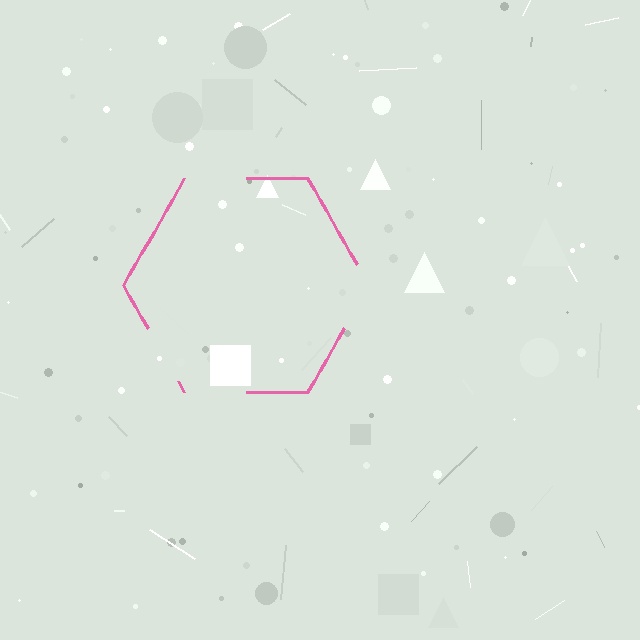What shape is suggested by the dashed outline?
The dashed outline suggests a hexagon.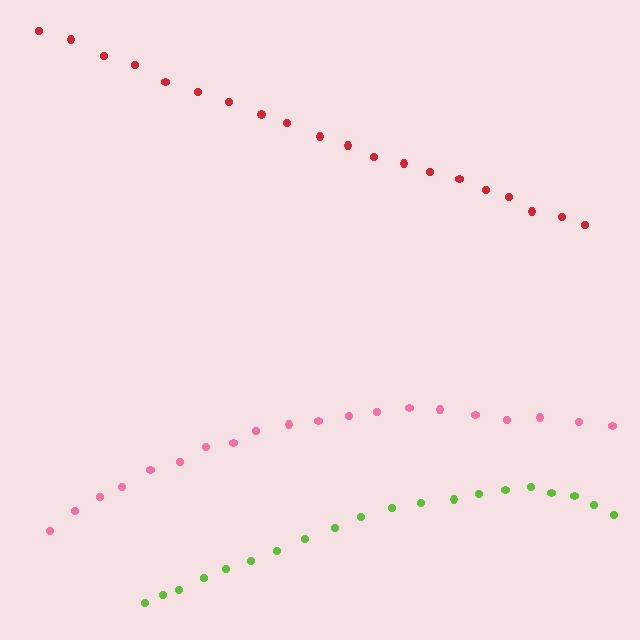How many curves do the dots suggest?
There are 3 distinct paths.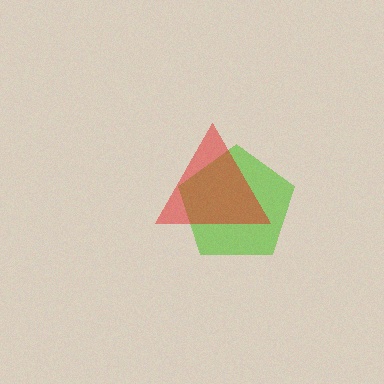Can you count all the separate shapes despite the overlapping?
Yes, there are 2 separate shapes.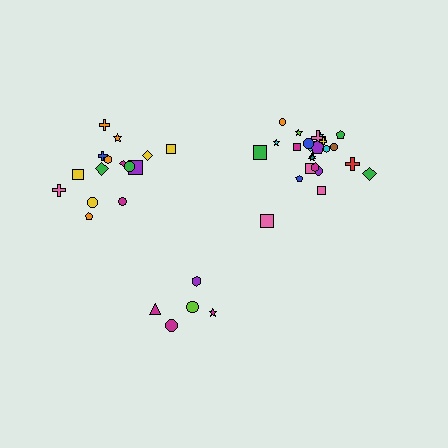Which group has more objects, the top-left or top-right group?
The top-right group.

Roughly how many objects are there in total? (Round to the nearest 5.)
Roughly 45 objects in total.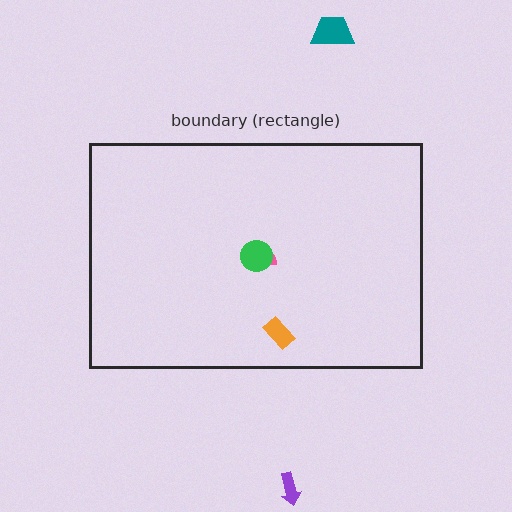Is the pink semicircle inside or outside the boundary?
Inside.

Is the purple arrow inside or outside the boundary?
Outside.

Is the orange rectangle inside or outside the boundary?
Inside.